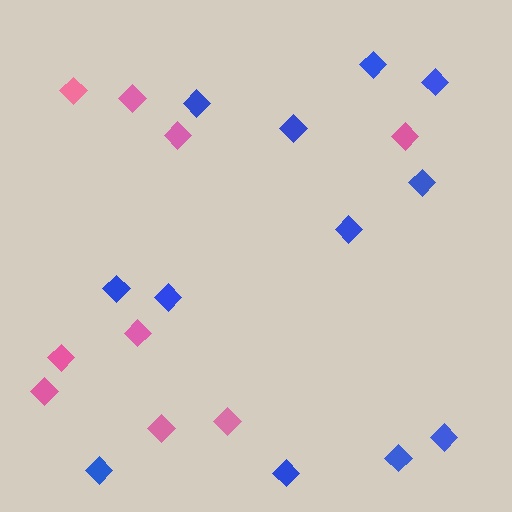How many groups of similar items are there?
There are 2 groups: one group of blue diamonds (12) and one group of pink diamonds (9).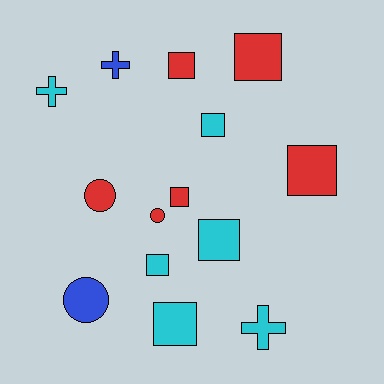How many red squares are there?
There are 4 red squares.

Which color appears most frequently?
Cyan, with 6 objects.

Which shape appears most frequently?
Square, with 8 objects.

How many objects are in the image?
There are 14 objects.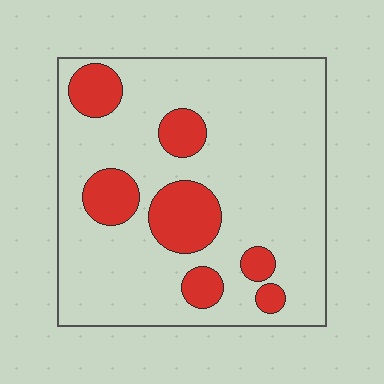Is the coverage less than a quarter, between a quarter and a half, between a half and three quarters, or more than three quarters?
Less than a quarter.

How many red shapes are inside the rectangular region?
7.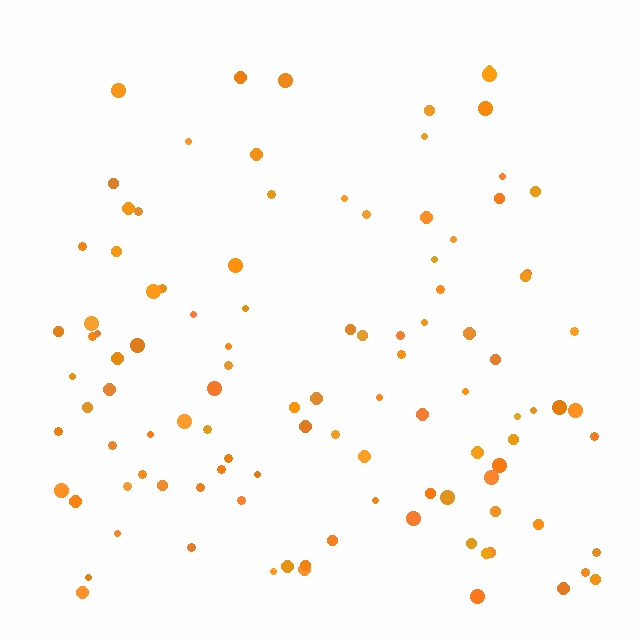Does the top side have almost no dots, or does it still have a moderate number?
Still a moderate number, just noticeably fewer than the bottom.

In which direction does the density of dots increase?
From top to bottom, with the bottom side densest.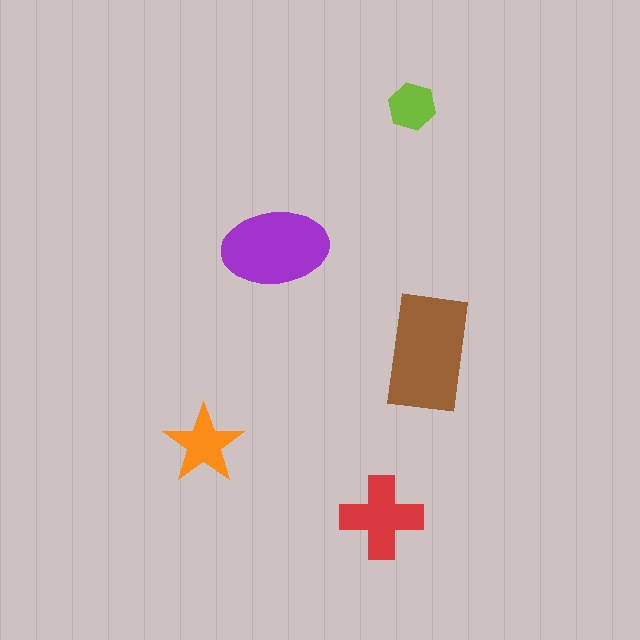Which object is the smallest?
The lime hexagon.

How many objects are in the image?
There are 5 objects in the image.